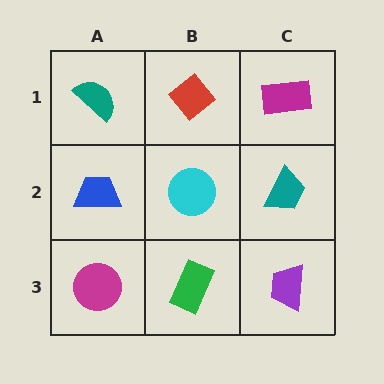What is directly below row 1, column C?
A teal trapezoid.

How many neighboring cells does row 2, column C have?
3.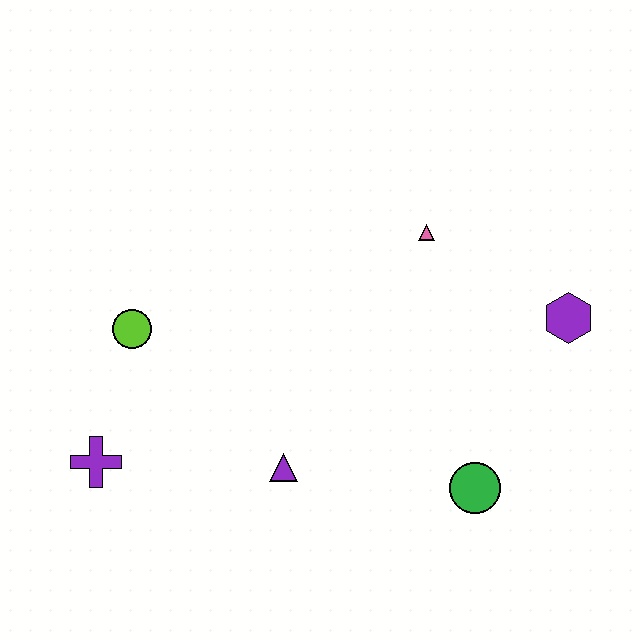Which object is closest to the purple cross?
The lime circle is closest to the purple cross.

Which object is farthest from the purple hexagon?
The purple cross is farthest from the purple hexagon.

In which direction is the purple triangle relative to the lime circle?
The purple triangle is to the right of the lime circle.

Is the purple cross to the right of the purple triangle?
No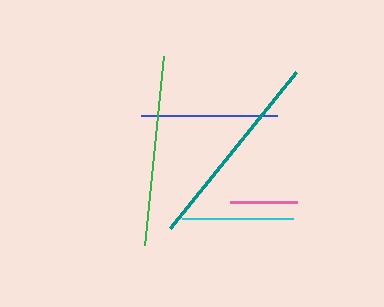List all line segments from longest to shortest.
From longest to shortest: teal, green, blue, cyan, pink.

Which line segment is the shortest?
The pink line is the shortest at approximately 67 pixels.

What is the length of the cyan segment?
The cyan segment is approximately 111 pixels long.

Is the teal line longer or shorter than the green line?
The teal line is longer than the green line.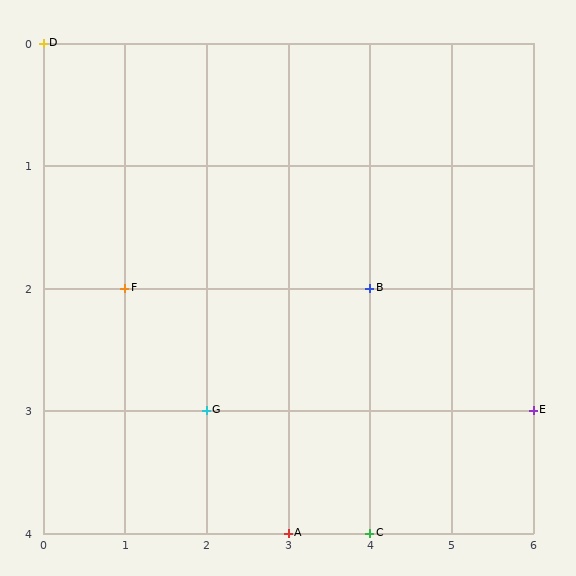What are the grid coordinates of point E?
Point E is at grid coordinates (6, 3).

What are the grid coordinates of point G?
Point G is at grid coordinates (2, 3).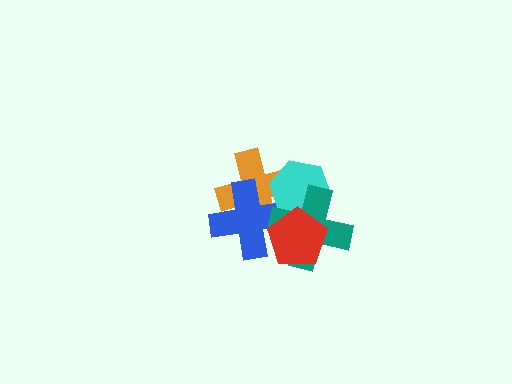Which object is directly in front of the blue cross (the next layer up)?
The cyan hexagon is directly in front of the blue cross.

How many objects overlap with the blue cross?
4 objects overlap with the blue cross.